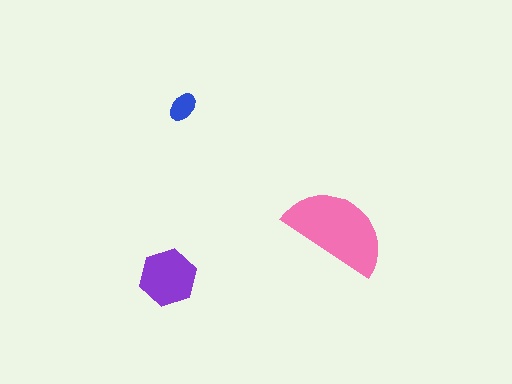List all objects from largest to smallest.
The pink semicircle, the purple hexagon, the blue ellipse.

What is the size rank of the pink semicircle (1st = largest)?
1st.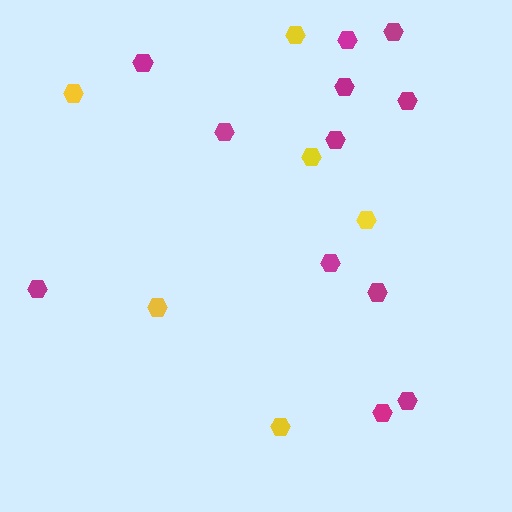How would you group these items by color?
There are 2 groups: one group of yellow hexagons (6) and one group of magenta hexagons (12).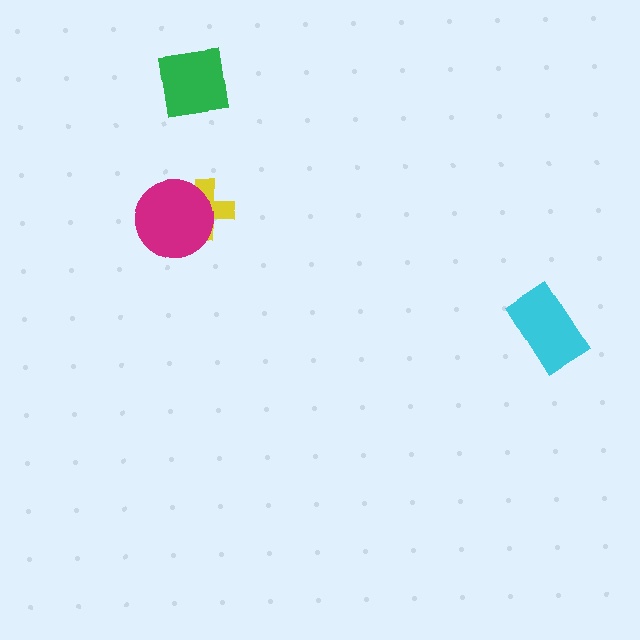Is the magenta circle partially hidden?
No, no other shape covers it.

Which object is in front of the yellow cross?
The magenta circle is in front of the yellow cross.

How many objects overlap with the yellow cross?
1 object overlaps with the yellow cross.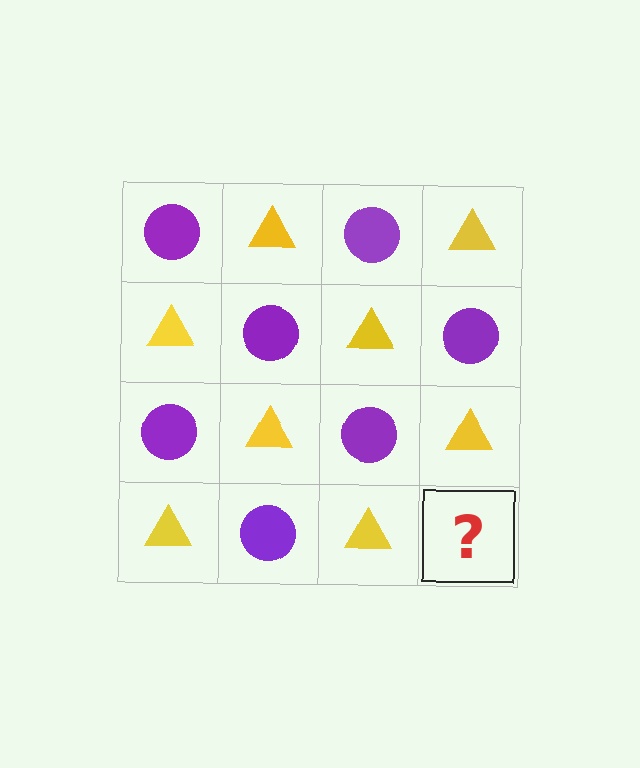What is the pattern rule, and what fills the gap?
The rule is that it alternates purple circle and yellow triangle in a checkerboard pattern. The gap should be filled with a purple circle.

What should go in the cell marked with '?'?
The missing cell should contain a purple circle.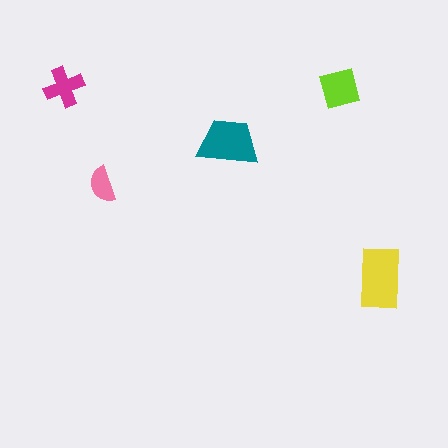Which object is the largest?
The yellow rectangle.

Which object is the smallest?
The pink semicircle.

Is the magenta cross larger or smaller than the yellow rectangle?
Smaller.